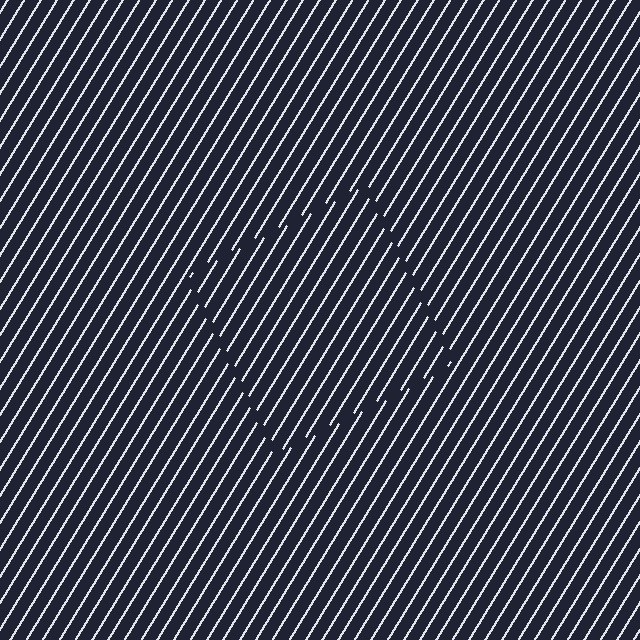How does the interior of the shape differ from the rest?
The interior of the shape contains the same grating, shifted by half a period — the contour is defined by the phase discontinuity where line-ends from the inner and outer gratings abut.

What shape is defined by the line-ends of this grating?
An illusory square. The interior of the shape contains the same grating, shifted by half a period — the contour is defined by the phase discontinuity where line-ends from the inner and outer gratings abut.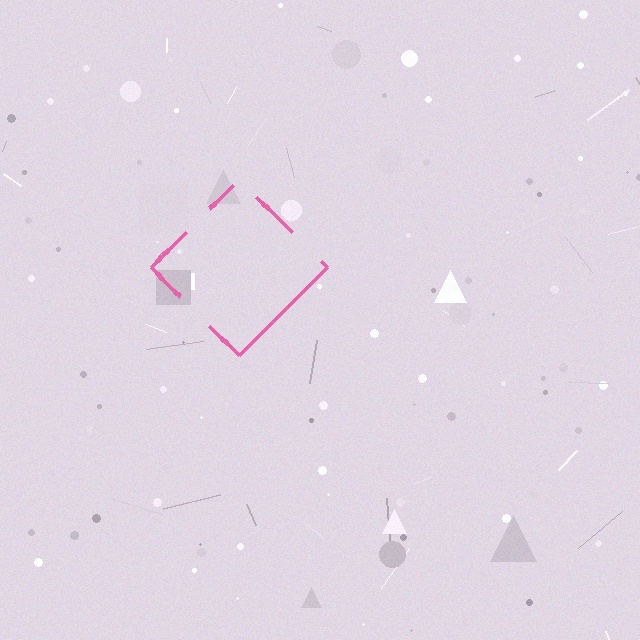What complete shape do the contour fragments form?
The contour fragments form a diamond.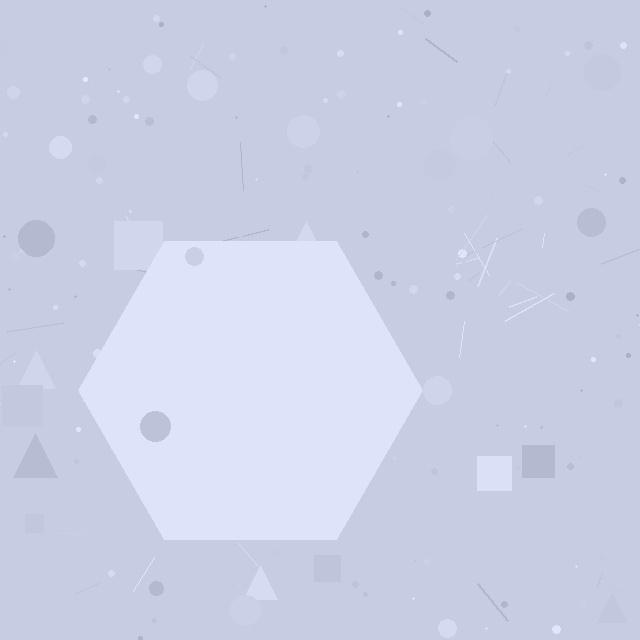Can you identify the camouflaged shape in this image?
The camouflaged shape is a hexagon.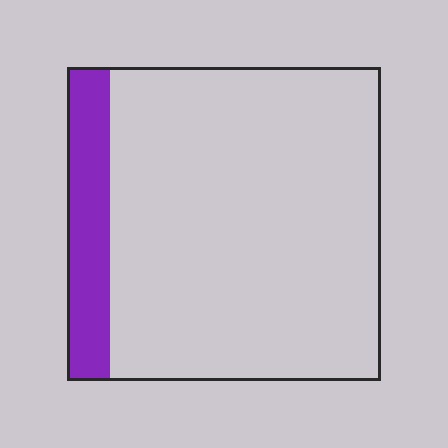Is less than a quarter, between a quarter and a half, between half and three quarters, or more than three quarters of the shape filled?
Less than a quarter.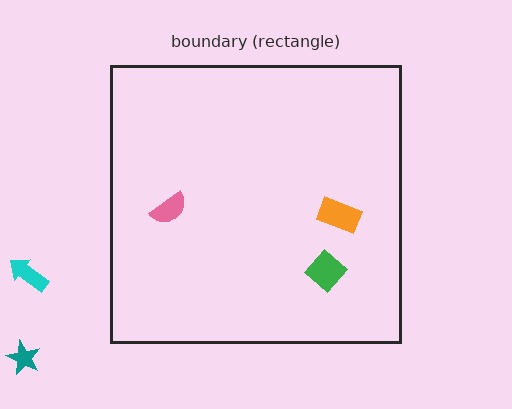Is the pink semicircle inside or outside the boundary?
Inside.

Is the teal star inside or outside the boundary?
Outside.